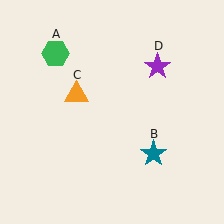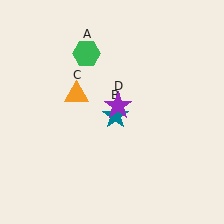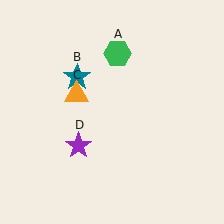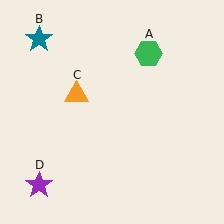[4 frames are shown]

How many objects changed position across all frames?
3 objects changed position: green hexagon (object A), teal star (object B), purple star (object D).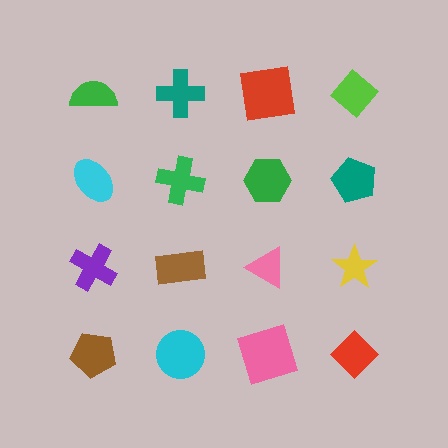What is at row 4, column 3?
A pink square.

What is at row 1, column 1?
A green semicircle.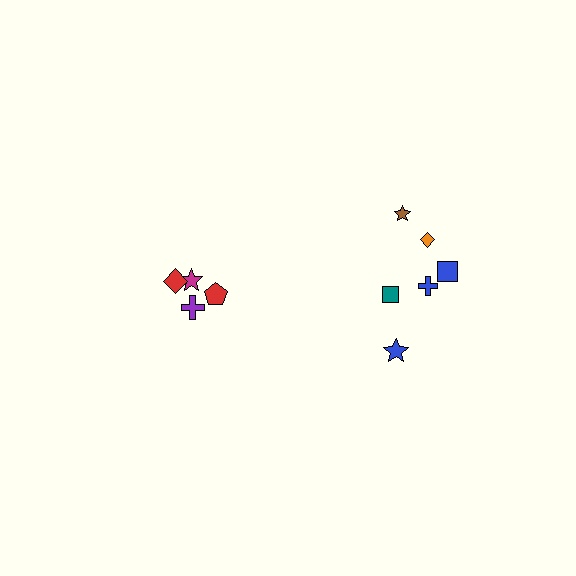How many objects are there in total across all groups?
There are 10 objects.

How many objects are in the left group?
There are 4 objects.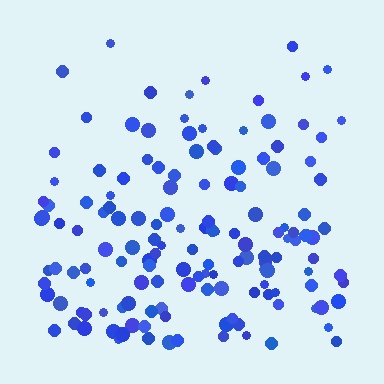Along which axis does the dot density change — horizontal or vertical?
Vertical.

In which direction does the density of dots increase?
From top to bottom, with the bottom side densest.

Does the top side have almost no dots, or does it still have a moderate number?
Still a moderate number, just noticeably fewer than the bottom.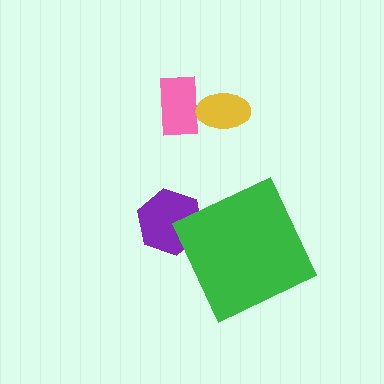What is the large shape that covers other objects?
A green diamond.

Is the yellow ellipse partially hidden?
No, the yellow ellipse is fully visible.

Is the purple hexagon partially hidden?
Yes, the purple hexagon is partially hidden behind the green diamond.